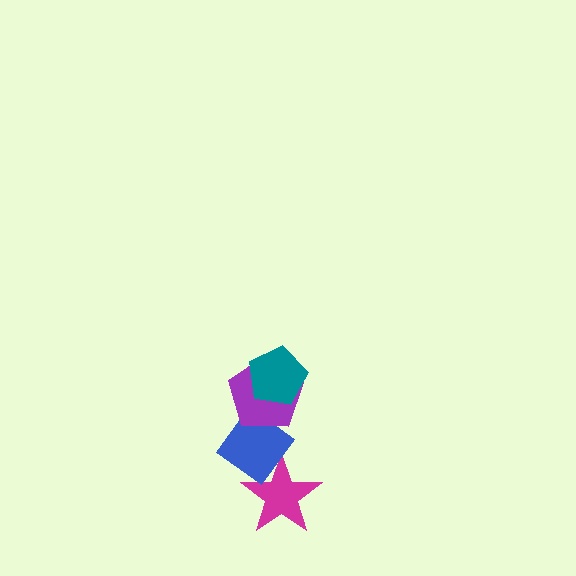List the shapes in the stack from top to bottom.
From top to bottom: the teal pentagon, the purple pentagon, the blue diamond, the magenta star.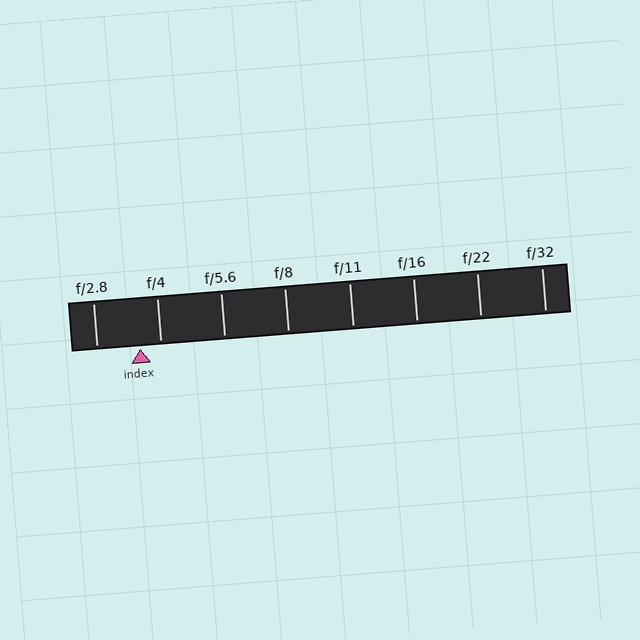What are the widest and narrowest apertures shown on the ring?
The widest aperture shown is f/2.8 and the narrowest is f/32.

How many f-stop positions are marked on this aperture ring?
There are 8 f-stop positions marked.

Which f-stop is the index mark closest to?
The index mark is closest to f/4.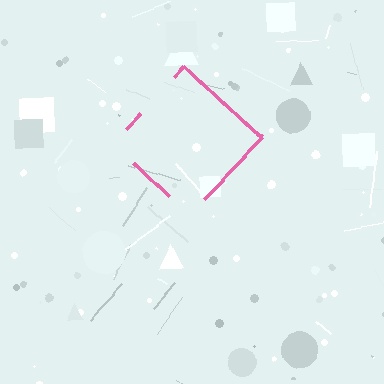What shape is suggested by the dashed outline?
The dashed outline suggests a diamond.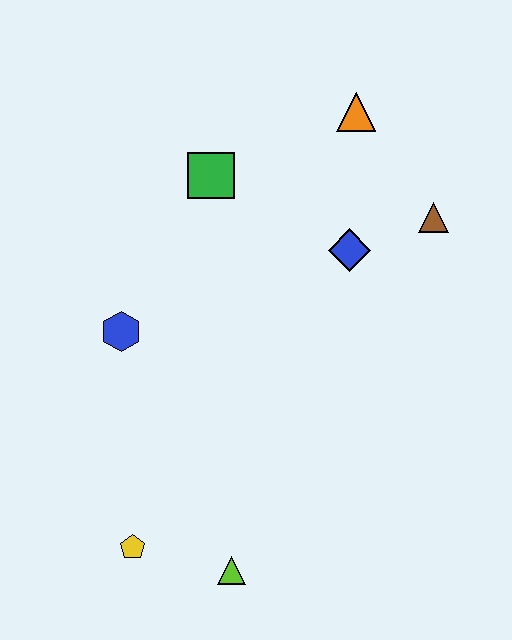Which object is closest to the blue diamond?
The brown triangle is closest to the blue diamond.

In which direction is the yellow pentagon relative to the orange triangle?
The yellow pentagon is below the orange triangle.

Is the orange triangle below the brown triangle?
No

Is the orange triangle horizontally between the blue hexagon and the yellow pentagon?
No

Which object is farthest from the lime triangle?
The orange triangle is farthest from the lime triangle.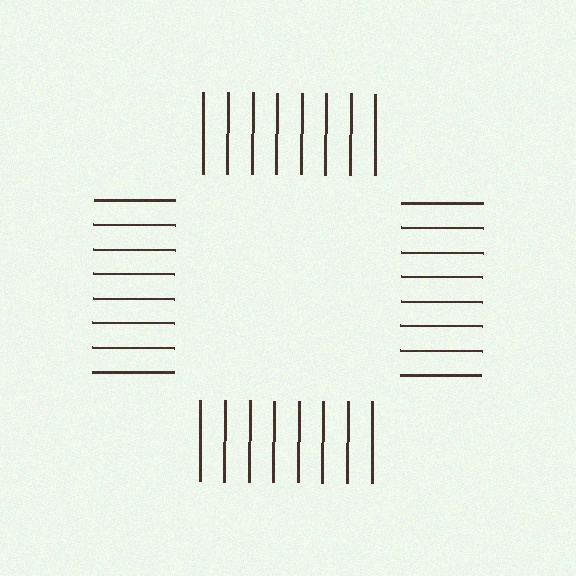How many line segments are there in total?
32 — 8 along each of the 4 edges.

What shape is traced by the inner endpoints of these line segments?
An illusory square — the line segments terminate on its edges but no continuous stroke is drawn.